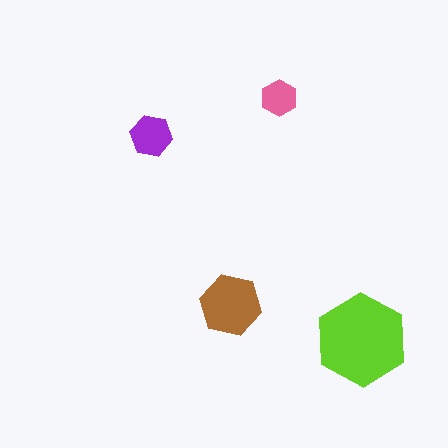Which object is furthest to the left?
The purple hexagon is leftmost.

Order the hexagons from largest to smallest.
the lime one, the brown one, the purple one, the pink one.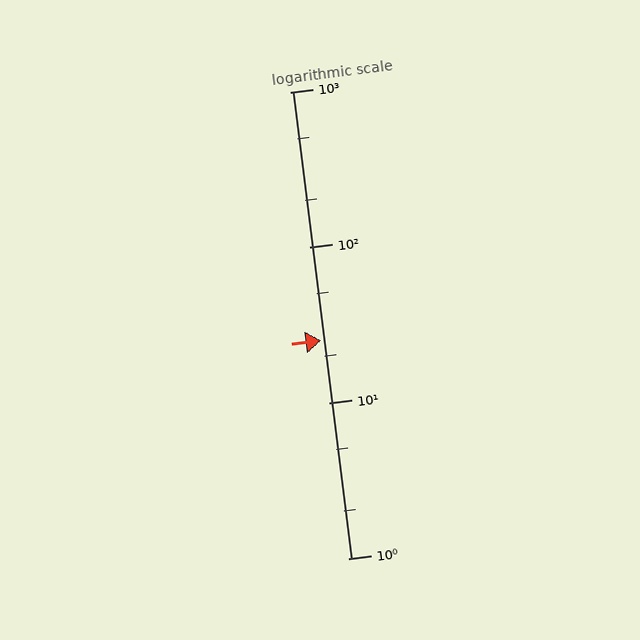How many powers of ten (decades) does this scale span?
The scale spans 3 decades, from 1 to 1000.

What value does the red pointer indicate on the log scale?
The pointer indicates approximately 25.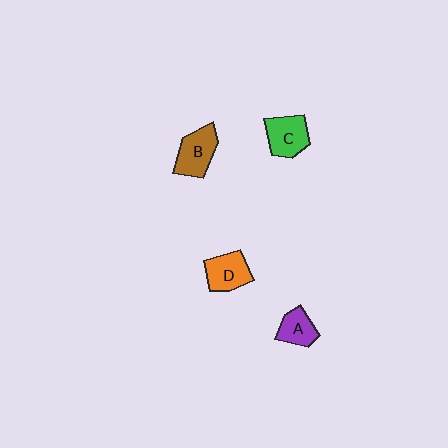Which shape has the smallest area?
Shape A (purple).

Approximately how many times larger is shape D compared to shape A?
Approximately 1.3 times.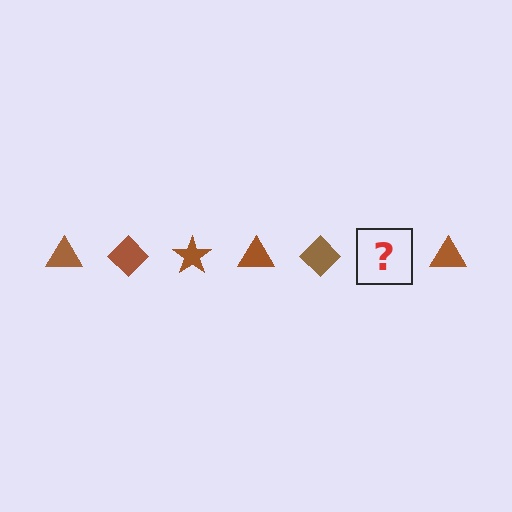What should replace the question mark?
The question mark should be replaced with a brown star.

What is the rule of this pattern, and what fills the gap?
The rule is that the pattern cycles through triangle, diamond, star shapes in brown. The gap should be filled with a brown star.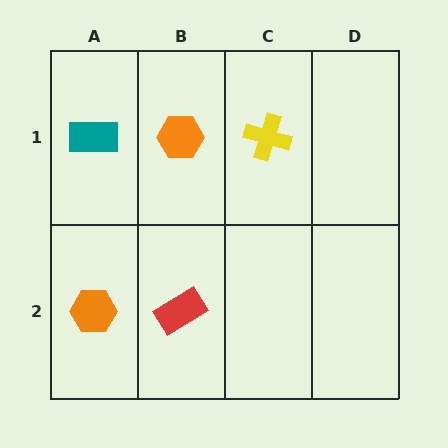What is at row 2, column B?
A red rectangle.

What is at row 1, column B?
An orange hexagon.